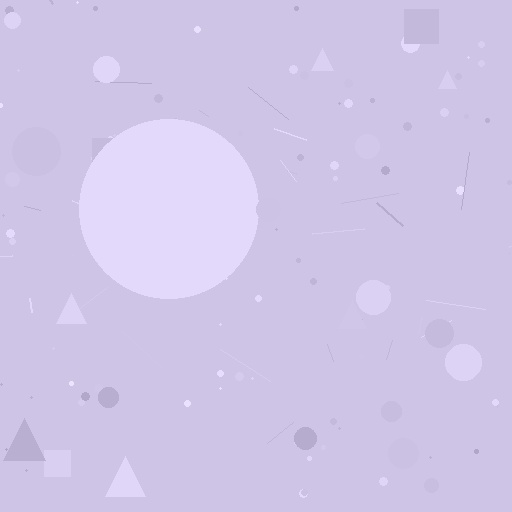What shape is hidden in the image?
A circle is hidden in the image.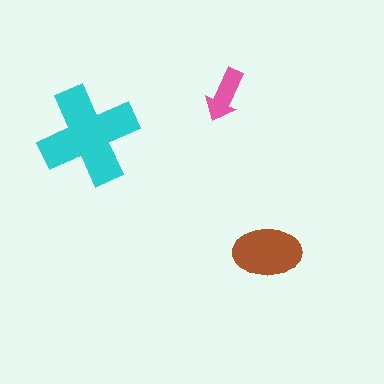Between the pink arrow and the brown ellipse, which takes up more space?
The brown ellipse.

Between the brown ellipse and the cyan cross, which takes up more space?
The cyan cross.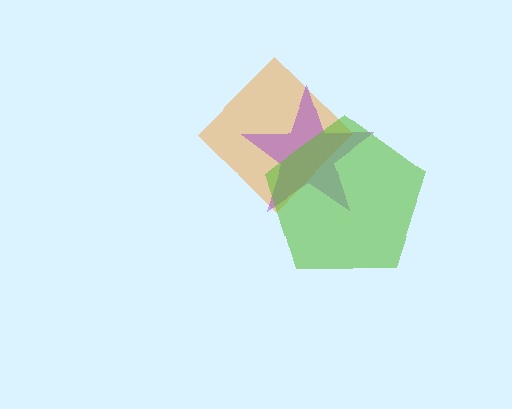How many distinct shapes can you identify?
There are 3 distinct shapes: an orange diamond, a purple star, a lime pentagon.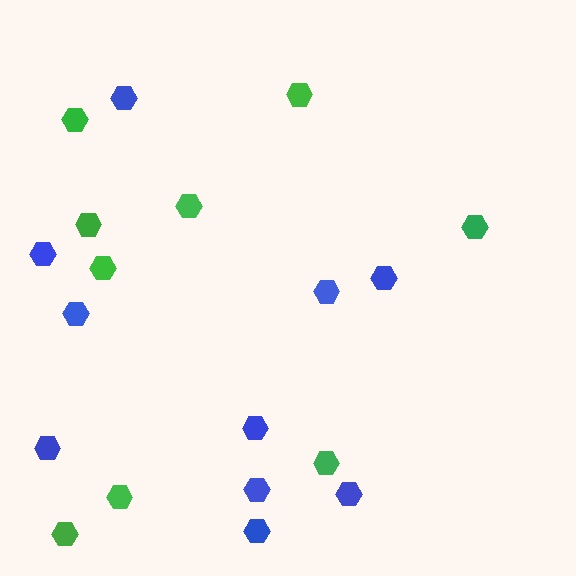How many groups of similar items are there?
There are 2 groups: one group of blue hexagons (10) and one group of green hexagons (9).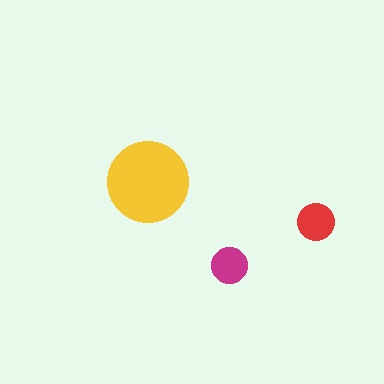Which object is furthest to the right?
The red circle is rightmost.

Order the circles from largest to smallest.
the yellow one, the red one, the magenta one.